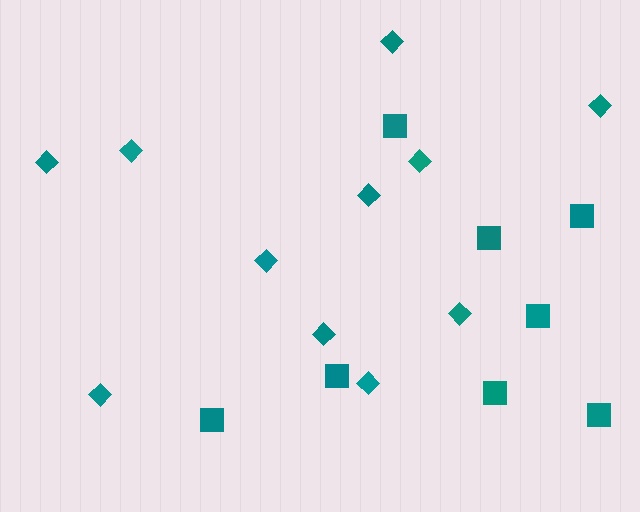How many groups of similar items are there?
There are 2 groups: one group of squares (8) and one group of diamonds (11).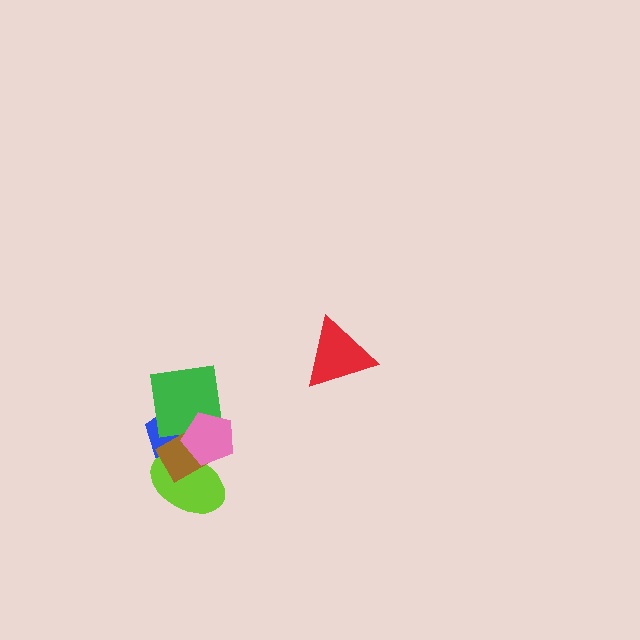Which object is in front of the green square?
The pink pentagon is in front of the green square.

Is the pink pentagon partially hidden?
No, no other shape covers it.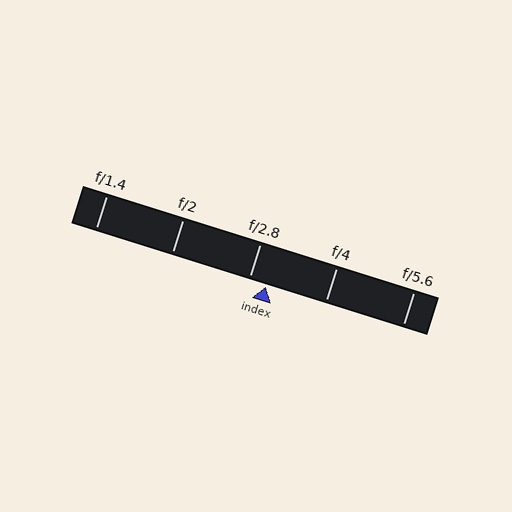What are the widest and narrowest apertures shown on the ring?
The widest aperture shown is f/1.4 and the narrowest is f/5.6.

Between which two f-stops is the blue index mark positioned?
The index mark is between f/2.8 and f/4.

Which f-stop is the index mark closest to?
The index mark is closest to f/2.8.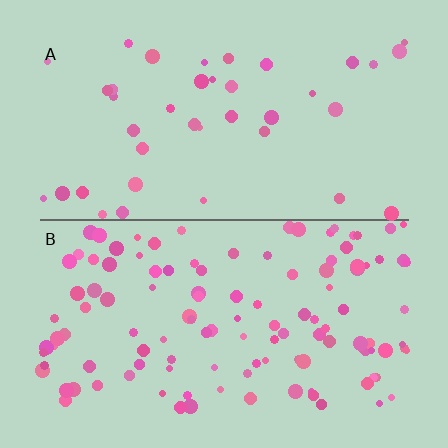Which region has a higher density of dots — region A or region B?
B (the bottom).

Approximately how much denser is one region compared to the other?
Approximately 3.1× — region B over region A.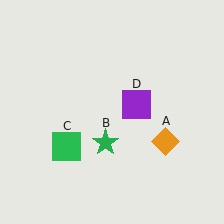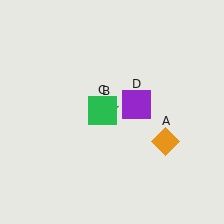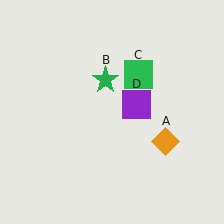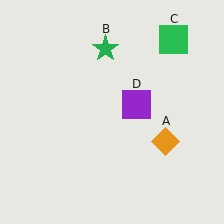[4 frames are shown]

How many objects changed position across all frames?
2 objects changed position: green star (object B), green square (object C).